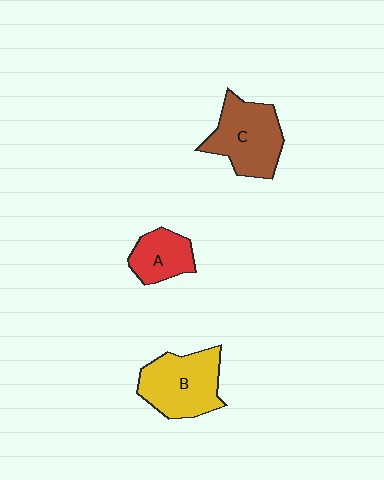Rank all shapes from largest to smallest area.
From largest to smallest: B (yellow), C (brown), A (red).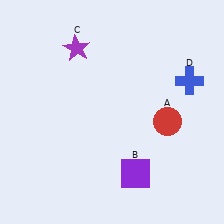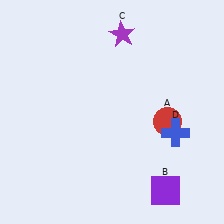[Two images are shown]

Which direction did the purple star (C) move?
The purple star (C) moved right.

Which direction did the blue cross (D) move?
The blue cross (D) moved down.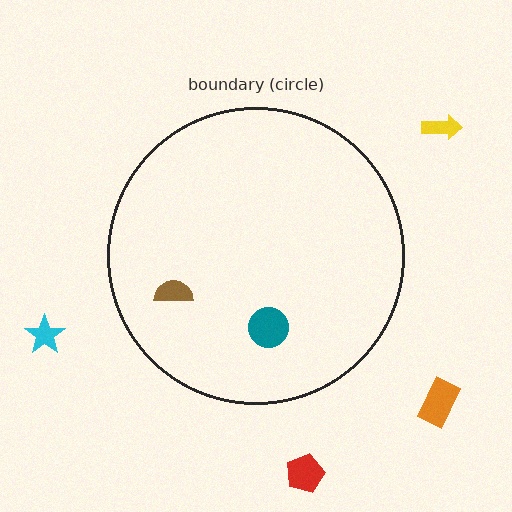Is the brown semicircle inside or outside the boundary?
Inside.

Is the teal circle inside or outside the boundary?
Inside.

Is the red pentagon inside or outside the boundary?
Outside.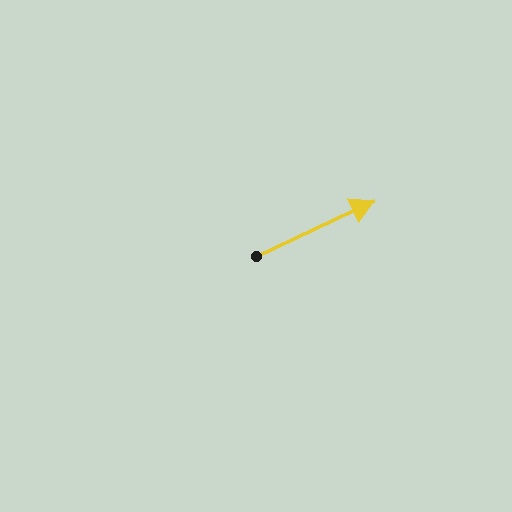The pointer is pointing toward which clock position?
Roughly 2 o'clock.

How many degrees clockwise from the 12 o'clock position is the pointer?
Approximately 65 degrees.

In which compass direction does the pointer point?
Northeast.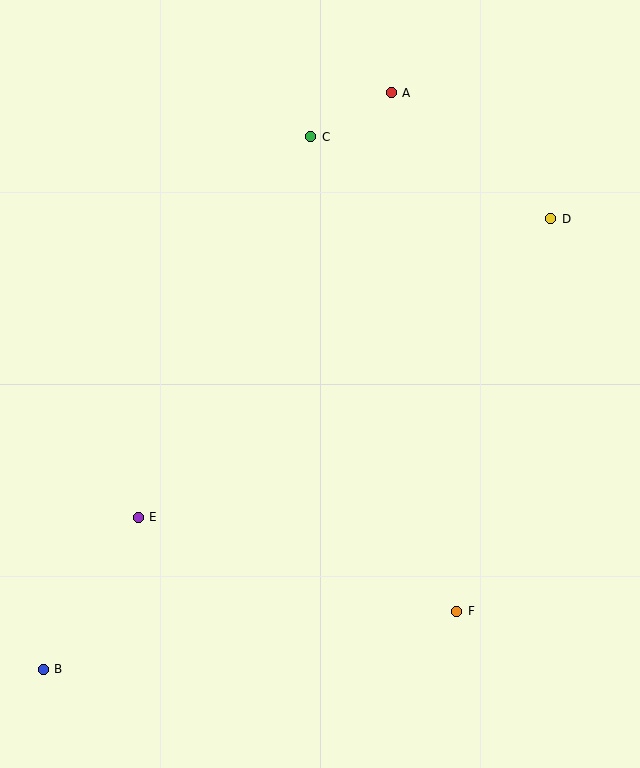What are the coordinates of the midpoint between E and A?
The midpoint between E and A is at (265, 305).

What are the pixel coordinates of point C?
Point C is at (311, 137).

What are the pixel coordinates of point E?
Point E is at (138, 517).